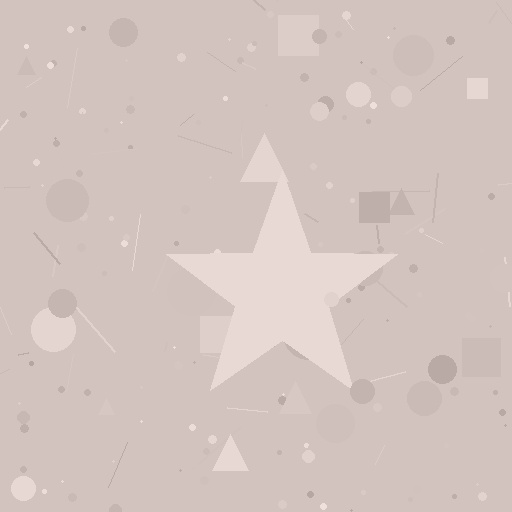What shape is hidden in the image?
A star is hidden in the image.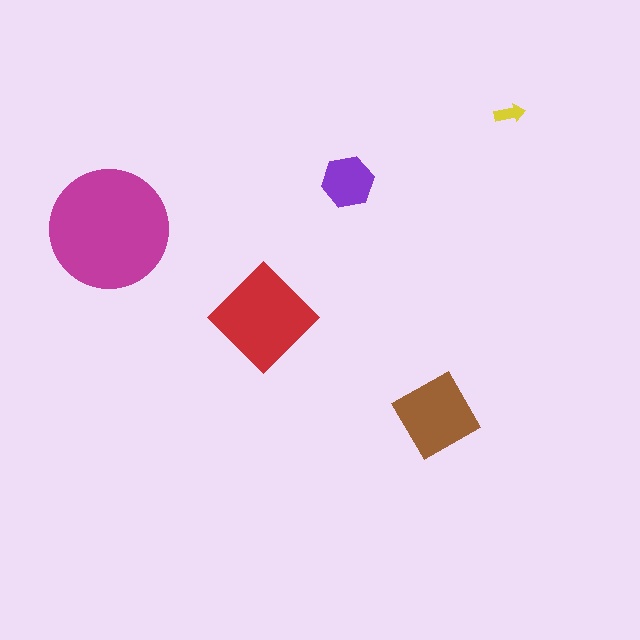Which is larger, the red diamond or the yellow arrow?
The red diamond.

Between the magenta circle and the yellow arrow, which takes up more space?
The magenta circle.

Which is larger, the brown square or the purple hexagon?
The brown square.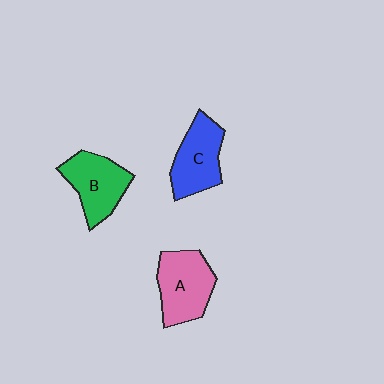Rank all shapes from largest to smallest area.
From largest to smallest: A (pink), B (green), C (blue).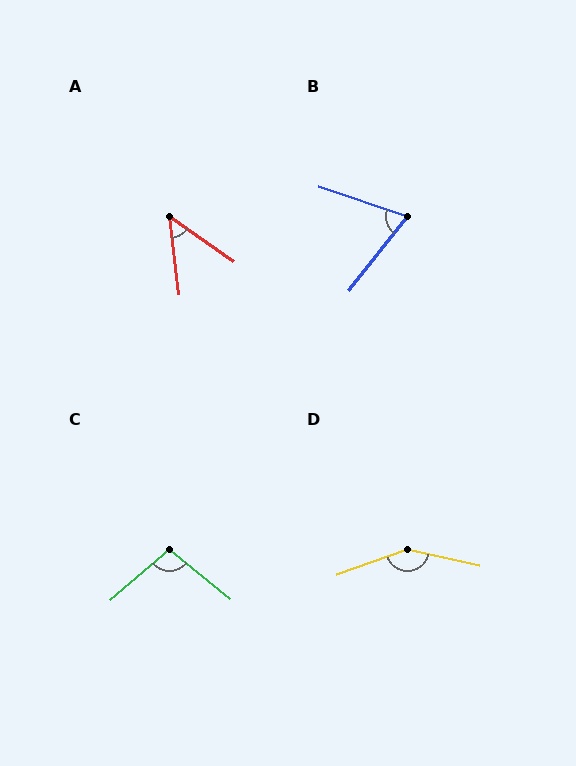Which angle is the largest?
D, at approximately 148 degrees.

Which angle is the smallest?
A, at approximately 48 degrees.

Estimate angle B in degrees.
Approximately 71 degrees.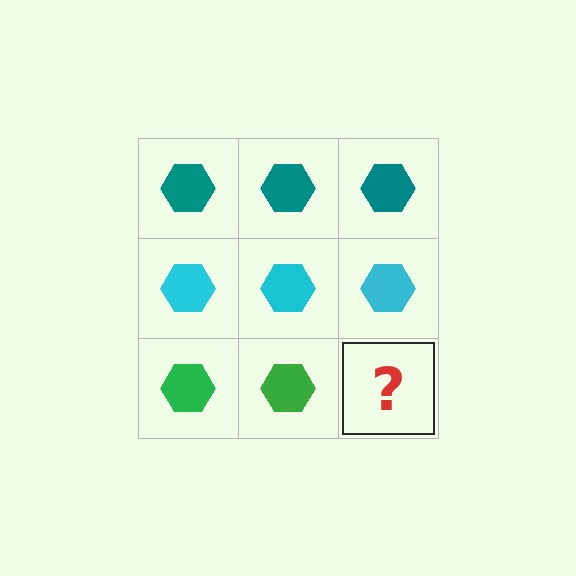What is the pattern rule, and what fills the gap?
The rule is that each row has a consistent color. The gap should be filled with a green hexagon.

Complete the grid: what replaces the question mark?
The question mark should be replaced with a green hexagon.